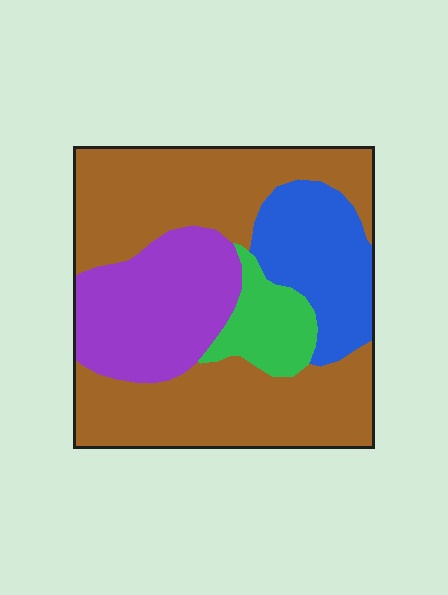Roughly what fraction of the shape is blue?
Blue covers about 15% of the shape.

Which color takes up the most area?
Brown, at roughly 55%.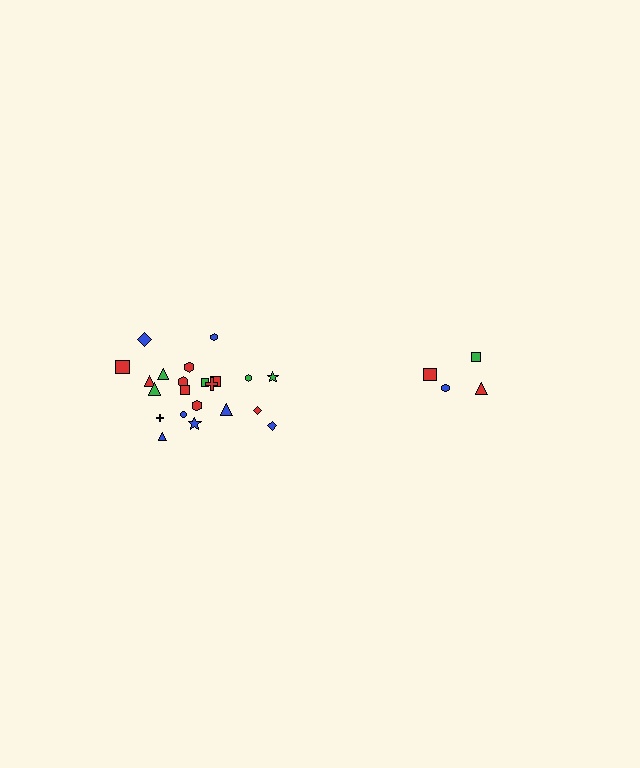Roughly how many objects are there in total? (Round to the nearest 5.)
Roughly 25 objects in total.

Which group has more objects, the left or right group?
The left group.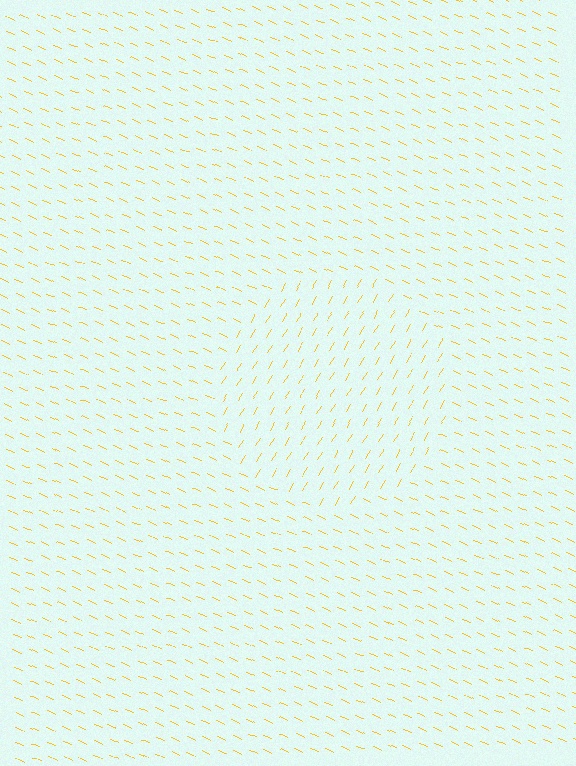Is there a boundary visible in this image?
Yes, there is a texture boundary formed by a change in line orientation.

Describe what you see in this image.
The image is filled with small yellow line segments. A circle region in the image has lines oriented differently from the surrounding lines, creating a visible texture boundary.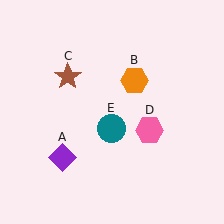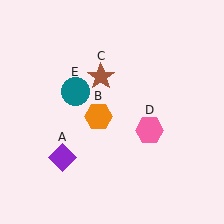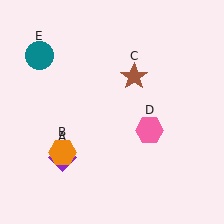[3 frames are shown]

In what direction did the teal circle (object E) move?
The teal circle (object E) moved up and to the left.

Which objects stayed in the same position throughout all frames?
Purple diamond (object A) and pink hexagon (object D) remained stationary.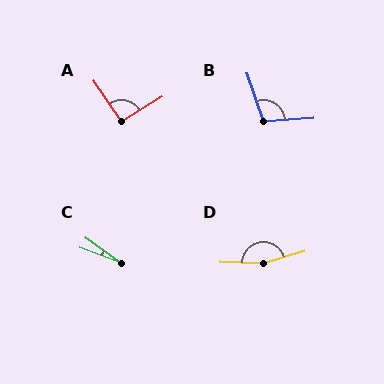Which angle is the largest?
D, at approximately 161 degrees.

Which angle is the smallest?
C, at approximately 16 degrees.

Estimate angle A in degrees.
Approximately 92 degrees.